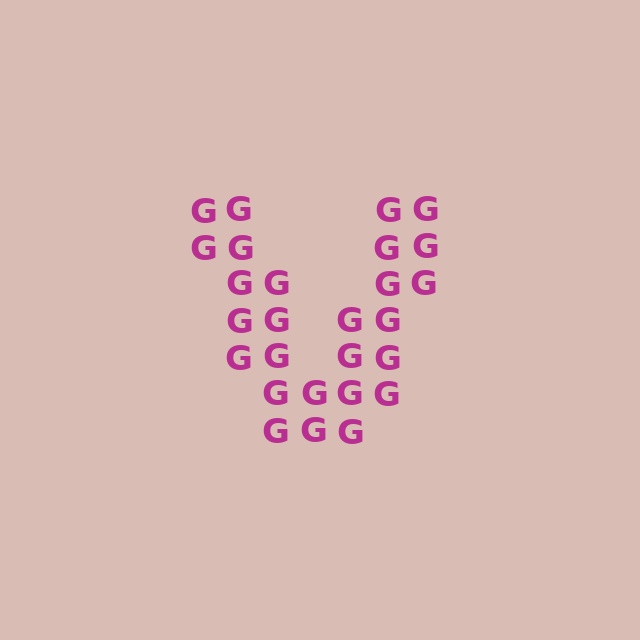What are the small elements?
The small elements are letter G's.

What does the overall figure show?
The overall figure shows the letter V.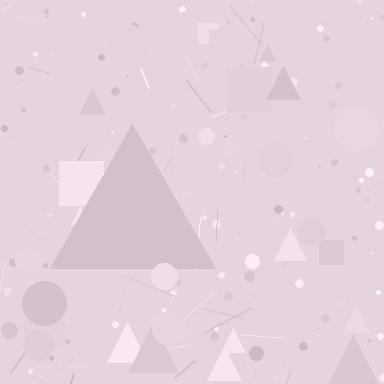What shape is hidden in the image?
A triangle is hidden in the image.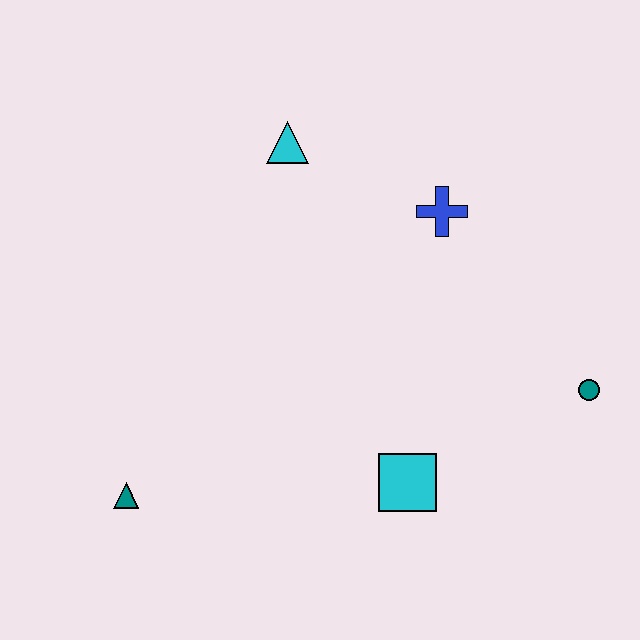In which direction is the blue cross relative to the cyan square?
The blue cross is above the cyan square.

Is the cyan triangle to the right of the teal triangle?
Yes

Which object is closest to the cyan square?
The teal circle is closest to the cyan square.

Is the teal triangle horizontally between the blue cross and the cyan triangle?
No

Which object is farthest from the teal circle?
The teal triangle is farthest from the teal circle.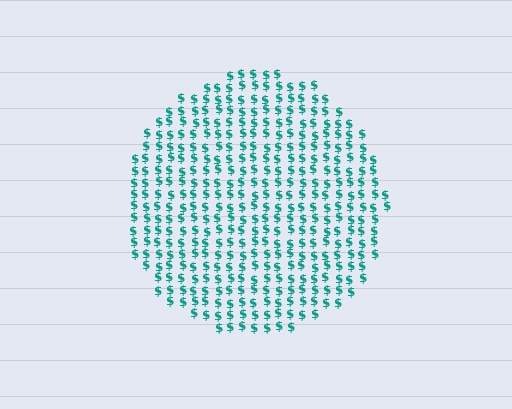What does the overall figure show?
The overall figure shows a circle.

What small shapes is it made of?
It is made of small dollar signs.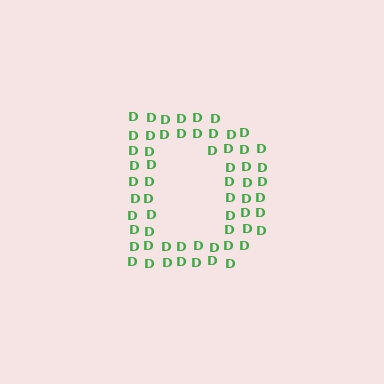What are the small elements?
The small elements are letter D's.